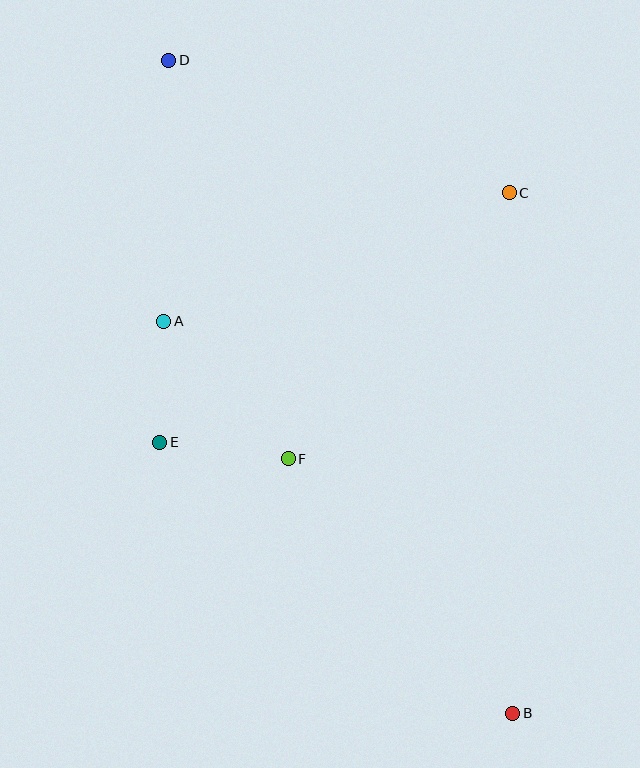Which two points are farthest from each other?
Points B and D are farthest from each other.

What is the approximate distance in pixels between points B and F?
The distance between B and F is approximately 340 pixels.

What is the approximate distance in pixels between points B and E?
The distance between B and E is approximately 445 pixels.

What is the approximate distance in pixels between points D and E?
The distance between D and E is approximately 382 pixels.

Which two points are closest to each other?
Points A and E are closest to each other.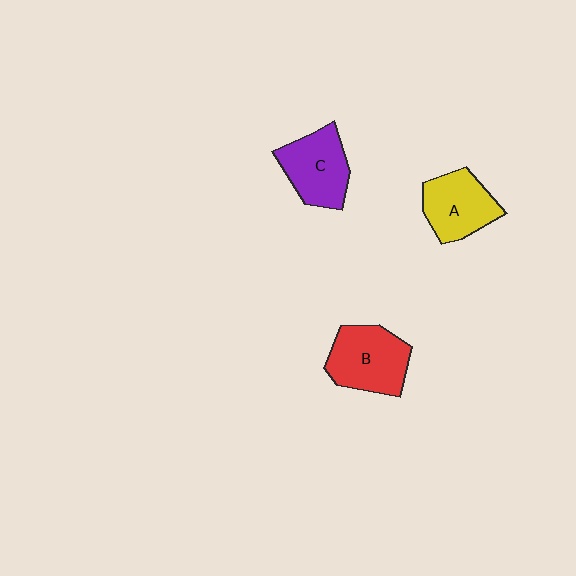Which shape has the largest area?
Shape B (red).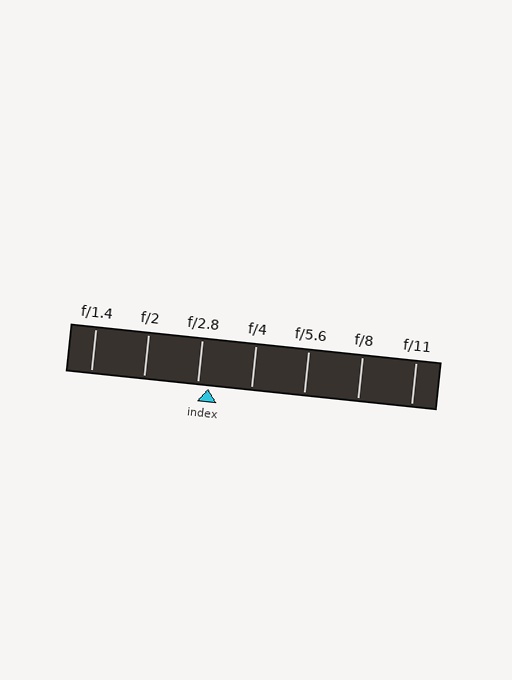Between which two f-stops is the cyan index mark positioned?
The index mark is between f/2.8 and f/4.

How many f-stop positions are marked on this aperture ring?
There are 7 f-stop positions marked.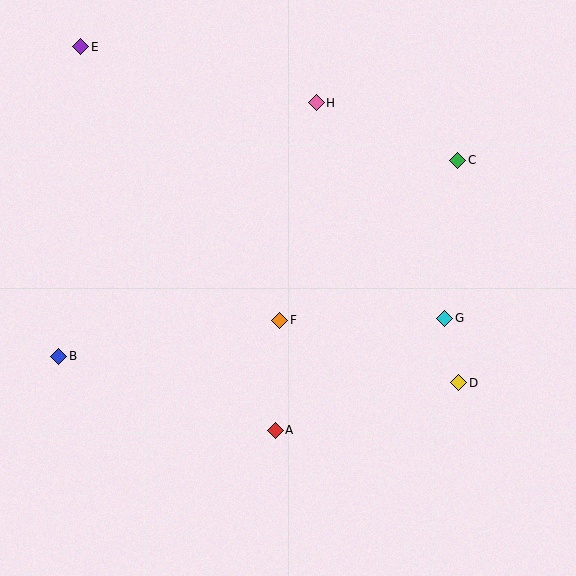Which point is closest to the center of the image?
Point F at (280, 320) is closest to the center.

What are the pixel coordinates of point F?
Point F is at (280, 320).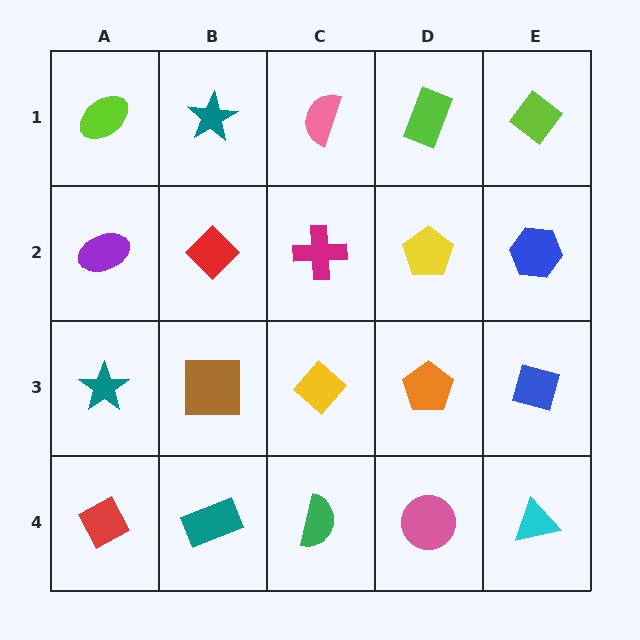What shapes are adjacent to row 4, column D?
An orange pentagon (row 3, column D), a green semicircle (row 4, column C), a cyan triangle (row 4, column E).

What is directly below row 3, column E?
A cyan triangle.